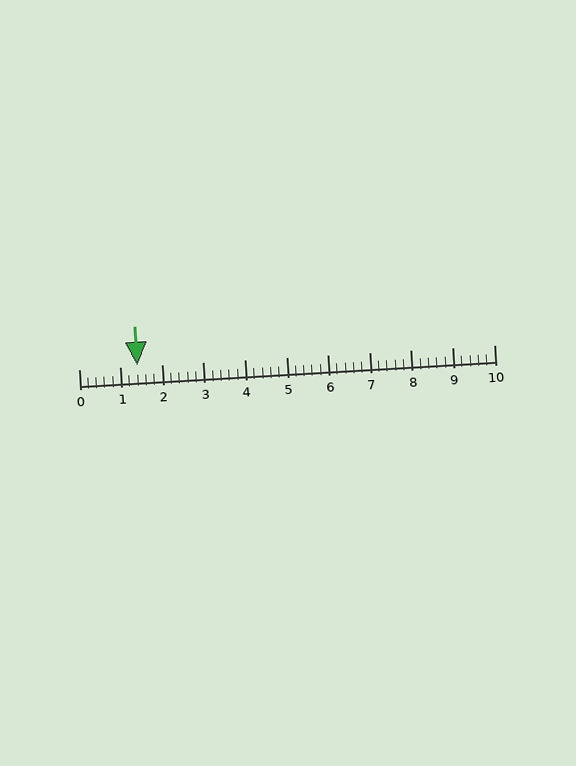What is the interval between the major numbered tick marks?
The major tick marks are spaced 1 units apart.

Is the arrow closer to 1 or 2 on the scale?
The arrow is closer to 1.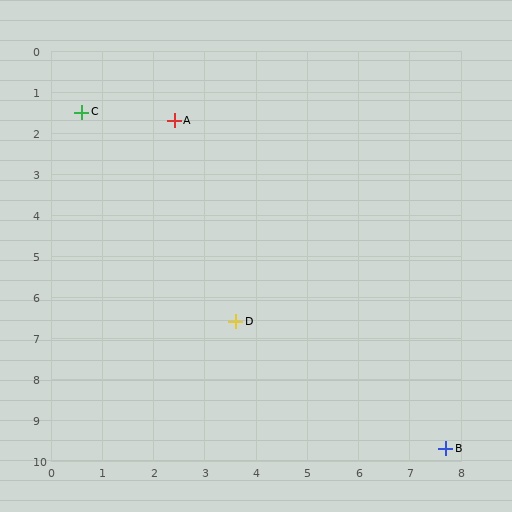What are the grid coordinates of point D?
Point D is at approximately (3.6, 6.6).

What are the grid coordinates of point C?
Point C is at approximately (0.6, 1.5).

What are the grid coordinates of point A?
Point A is at approximately (2.4, 1.7).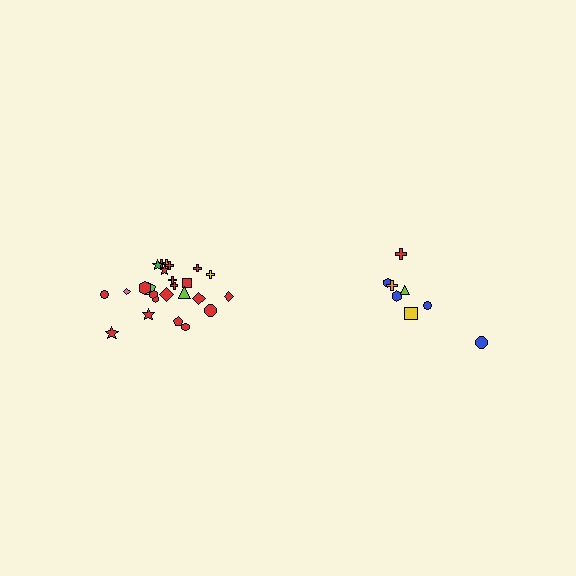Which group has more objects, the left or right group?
The left group.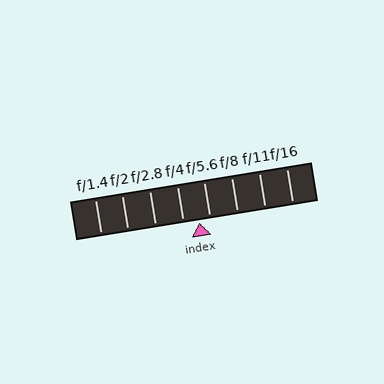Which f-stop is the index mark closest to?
The index mark is closest to f/5.6.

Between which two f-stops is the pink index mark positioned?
The index mark is between f/4 and f/5.6.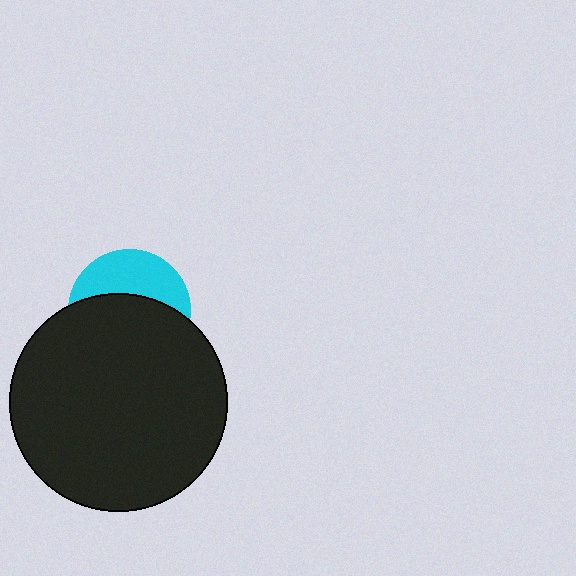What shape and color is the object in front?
The object in front is a black circle.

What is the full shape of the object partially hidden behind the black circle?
The partially hidden object is a cyan circle.